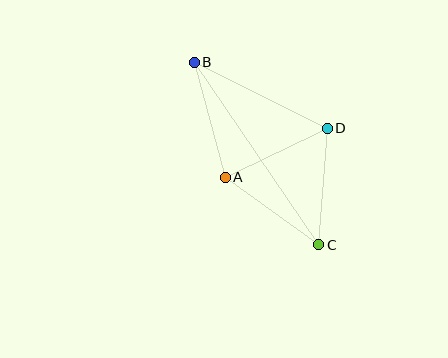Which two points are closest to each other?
Points A and D are closest to each other.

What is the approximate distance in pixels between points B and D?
The distance between B and D is approximately 148 pixels.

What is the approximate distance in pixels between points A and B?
The distance between A and B is approximately 119 pixels.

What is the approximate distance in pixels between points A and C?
The distance between A and C is approximately 115 pixels.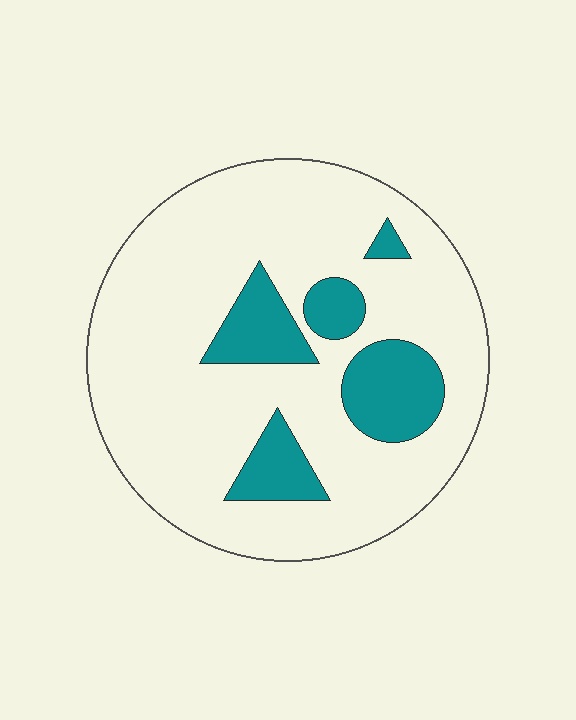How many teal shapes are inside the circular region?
5.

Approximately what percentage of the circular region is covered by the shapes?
Approximately 20%.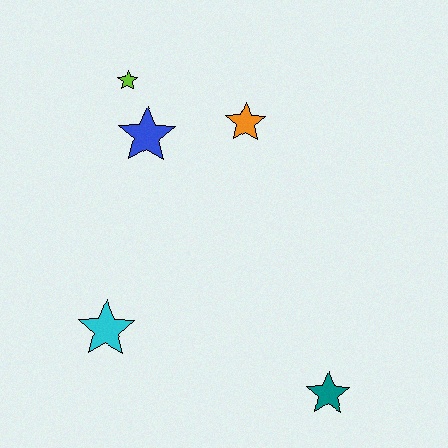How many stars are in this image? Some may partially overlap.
There are 5 stars.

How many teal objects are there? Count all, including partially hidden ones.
There is 1 teal object.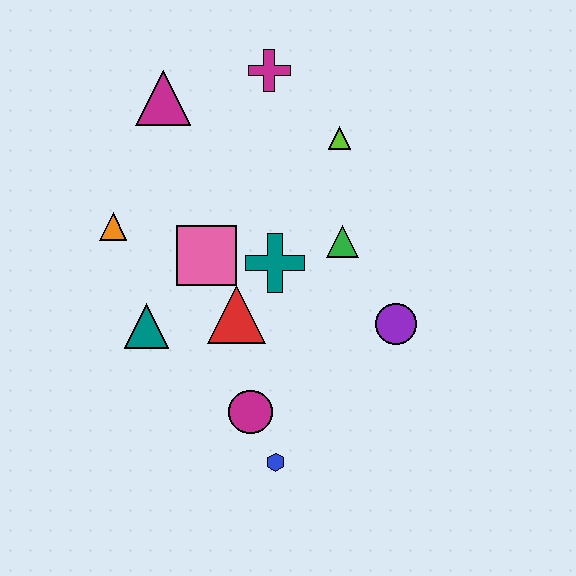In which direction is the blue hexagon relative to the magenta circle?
The blue hexagon is below the magenta circle.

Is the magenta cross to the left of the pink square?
No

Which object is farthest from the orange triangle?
The purple circle is farthest from the orange triangle.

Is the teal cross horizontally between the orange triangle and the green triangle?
Yes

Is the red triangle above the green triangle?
No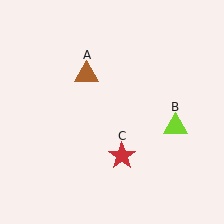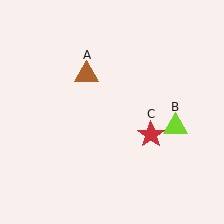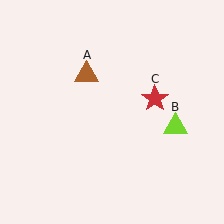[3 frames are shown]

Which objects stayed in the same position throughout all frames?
Brown triangle (object A) and lime triangle (object B) remained stationary.